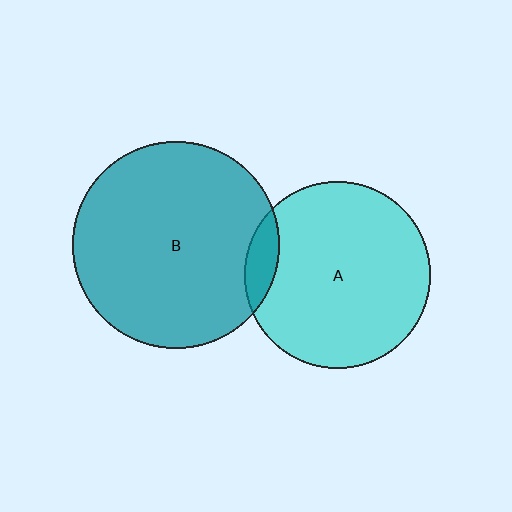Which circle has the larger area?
Circle B (teal).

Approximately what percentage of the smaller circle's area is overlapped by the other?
Approximately 10%.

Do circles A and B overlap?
Yes.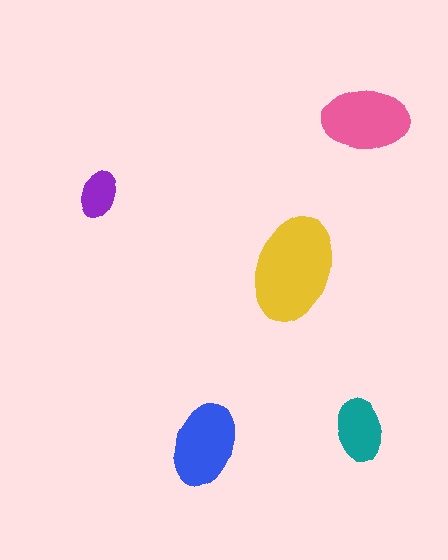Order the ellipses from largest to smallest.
the yellow one, the pink one, the blue one, the teal one, the purple one.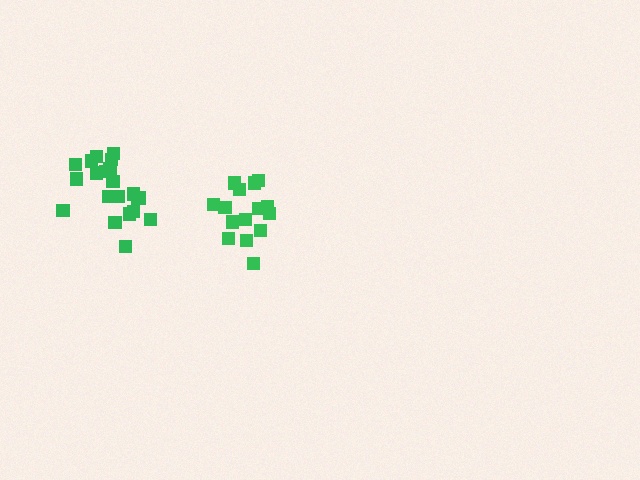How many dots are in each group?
Group 1: 15 dots, Group 2: 21 dots (36 total).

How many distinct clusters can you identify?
There are 2 distinct clusters.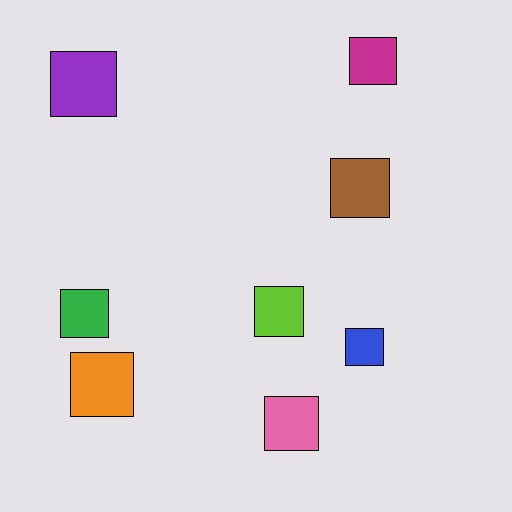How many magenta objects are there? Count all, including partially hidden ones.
There is 1 magenta object.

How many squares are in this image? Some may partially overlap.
There are 8 squares.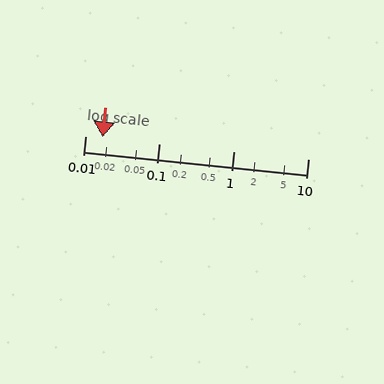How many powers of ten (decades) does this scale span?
The scale spans 3 decades, from 0.01 to 10.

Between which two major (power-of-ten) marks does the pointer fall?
The pointer is between 0.01 and 0.1.